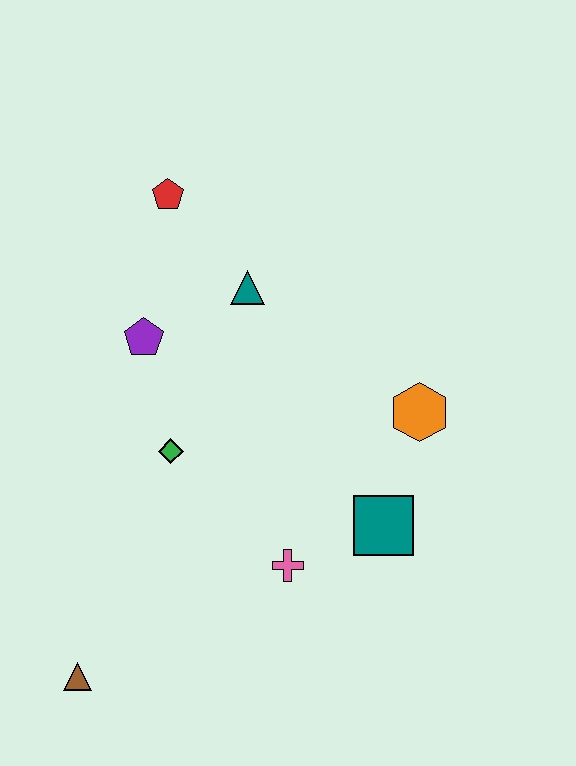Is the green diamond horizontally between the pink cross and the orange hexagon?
No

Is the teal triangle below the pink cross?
No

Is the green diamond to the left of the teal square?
Yes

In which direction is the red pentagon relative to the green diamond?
The red pentagon is above the green diamond.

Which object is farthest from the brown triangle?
The red pentagon is farthest from the brown triangle.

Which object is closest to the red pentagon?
The teal triangle is closest to the red pentagon.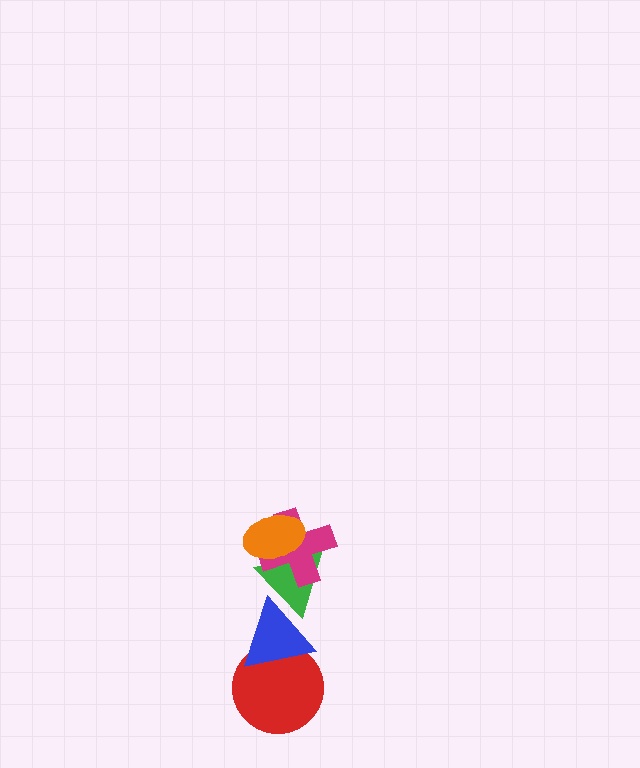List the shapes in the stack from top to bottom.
From top to bottom: the orange ellipse, the magenta cross, the green triangle, the blue triangle, the red circle.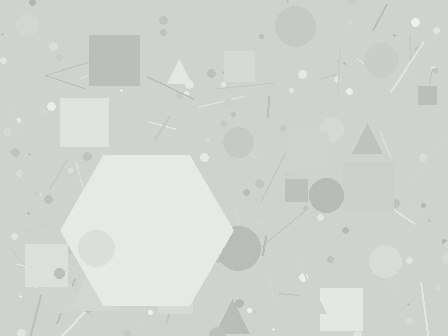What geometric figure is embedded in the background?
A hexagon is embedded in the background.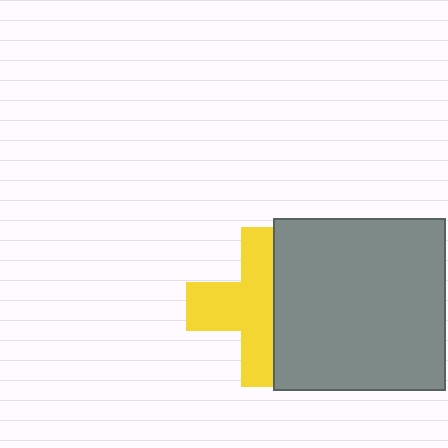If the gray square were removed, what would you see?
You would see the complete yellow cross.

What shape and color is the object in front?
The object in front is a gray square.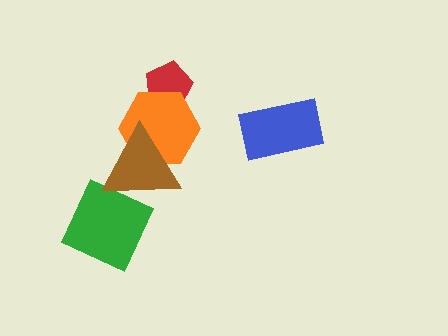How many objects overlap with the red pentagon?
1 object overlaps with the red pentagon.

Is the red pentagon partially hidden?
Yes, it is partially covered by another shape.